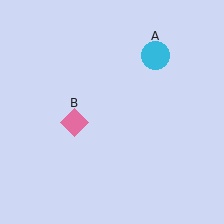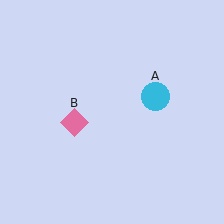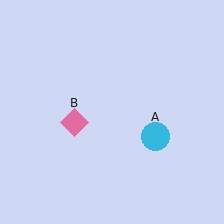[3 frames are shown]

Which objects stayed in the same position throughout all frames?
Pink diamond (object B) remained stationary.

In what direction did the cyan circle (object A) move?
The cyan circle (object A) moved down.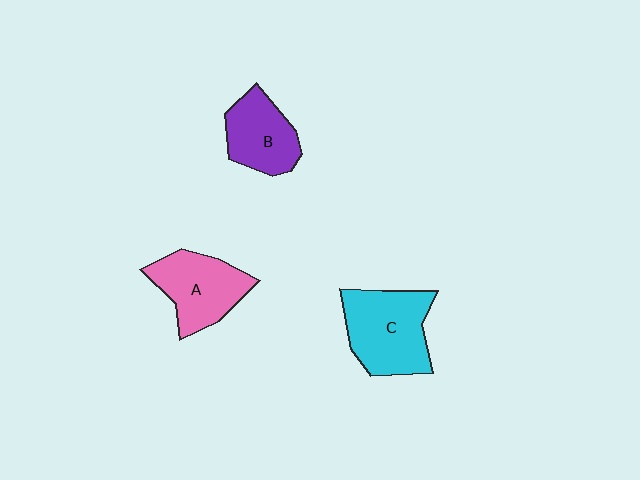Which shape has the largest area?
Shape C (cyan).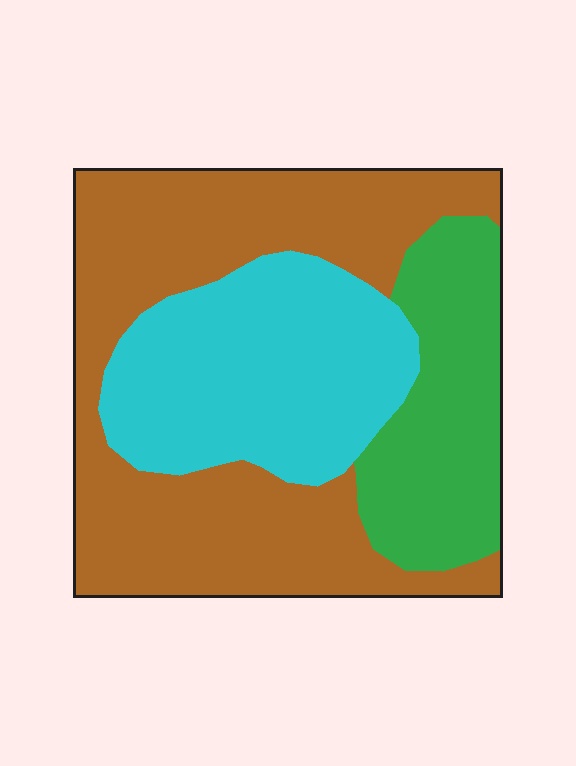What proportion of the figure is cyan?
Cyan takes up about one third (1/3) of the figure.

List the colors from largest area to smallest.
From largest to smallest: brown, cyan, green.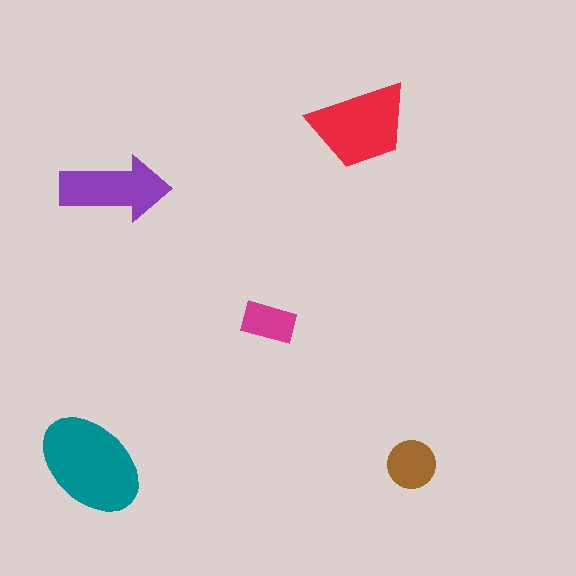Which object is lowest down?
The teal ellipse is bottommost.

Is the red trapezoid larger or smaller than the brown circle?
Larger.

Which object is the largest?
The teal ellipse.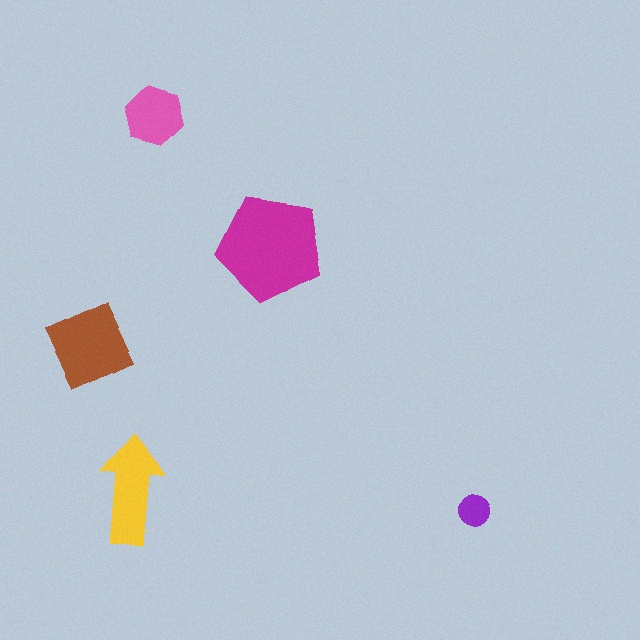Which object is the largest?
The magenta pentagon.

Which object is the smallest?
The purple circle.